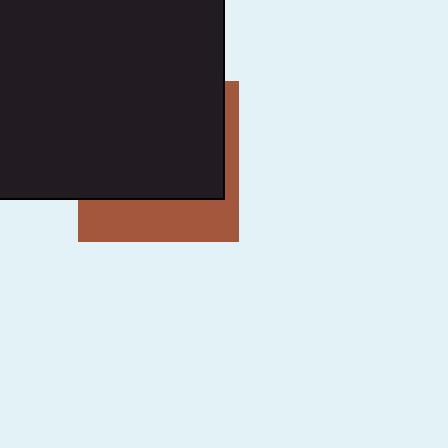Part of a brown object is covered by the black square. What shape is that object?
It is a square.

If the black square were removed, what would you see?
You would see the complete brown square.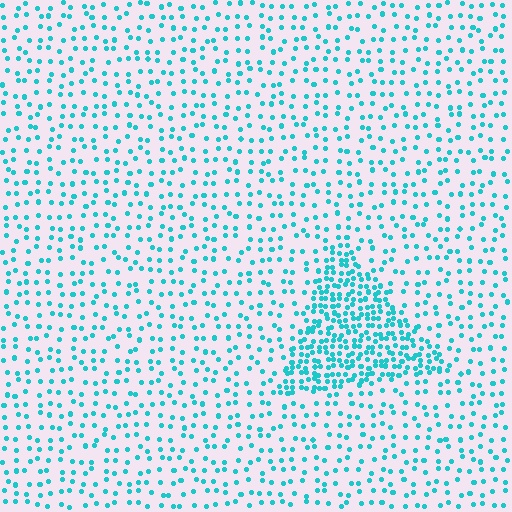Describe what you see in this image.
The image contains small cyan elements arranged at two different densities. A triangle-shaped region is visible where the elements are more densely packed than the surrounding area.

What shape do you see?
I see a triangle.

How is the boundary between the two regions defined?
The boundary is defined by a change in element density (approximately 2.7x ratio). All elements are the same color, size, and shape.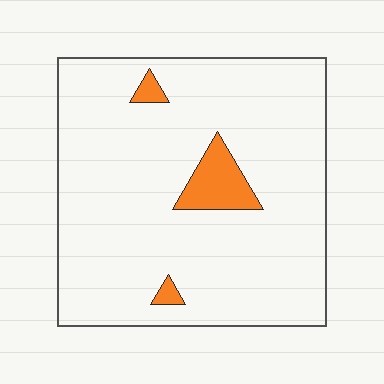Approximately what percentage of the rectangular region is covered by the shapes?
Approximately 5%.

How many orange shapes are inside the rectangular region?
3.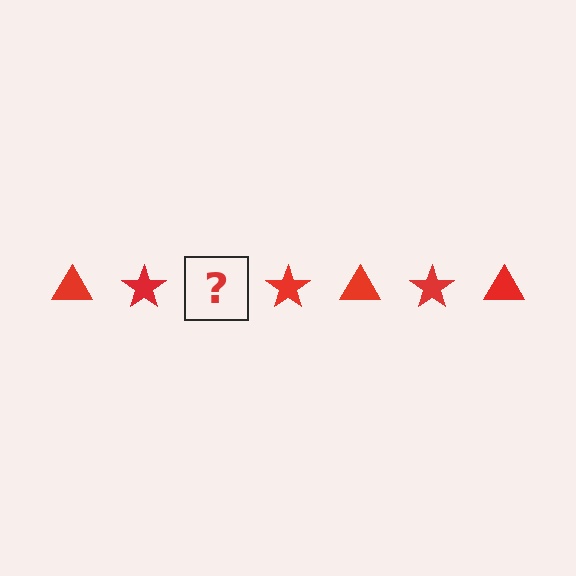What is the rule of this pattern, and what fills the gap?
The rule is that the pattern cycles through triangle, star shapes in red. The gap should be filled with a red triangle.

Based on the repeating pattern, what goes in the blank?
The blank should be a red triangle.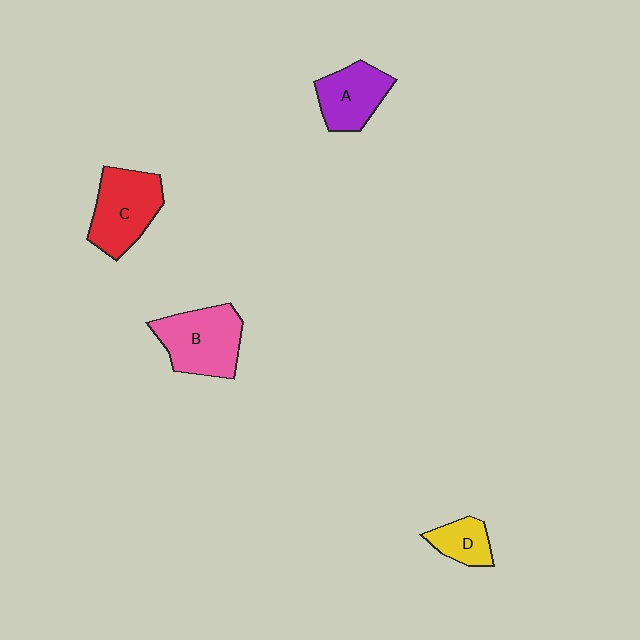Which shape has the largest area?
Shape B (pink).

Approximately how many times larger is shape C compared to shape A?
Approximately 1.3 times.